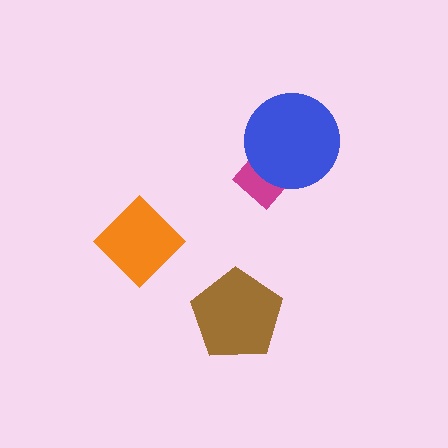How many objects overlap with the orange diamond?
0 objects overlap with the orange diamond.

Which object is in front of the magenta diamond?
The blue circle is in front of the magenta diamond.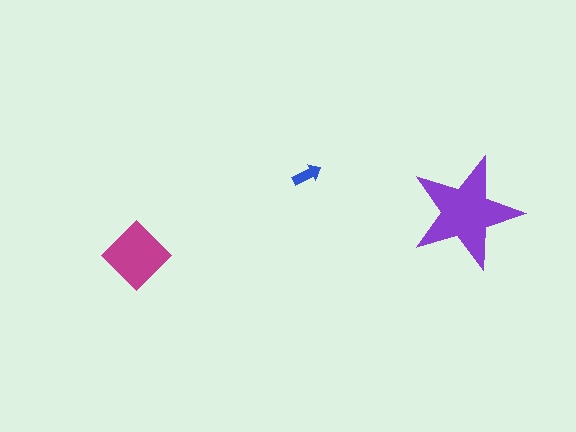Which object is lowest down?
The magenta diamond is bottommost.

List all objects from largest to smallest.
The purple star, the magenta diamond, the blue arrow.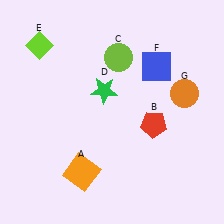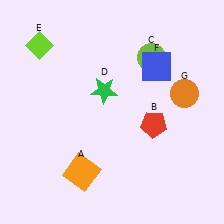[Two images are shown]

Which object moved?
The lime circle (C) moved right.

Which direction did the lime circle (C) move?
The lime circle (C) moved right.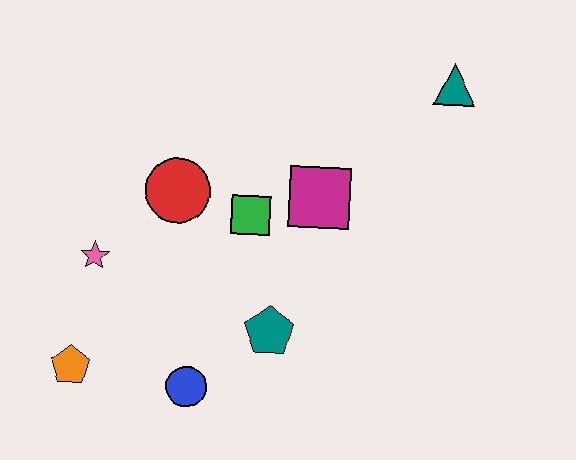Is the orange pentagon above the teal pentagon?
No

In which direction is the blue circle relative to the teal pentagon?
The blue circle is to the left of the teal pentagon.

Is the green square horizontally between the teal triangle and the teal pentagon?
No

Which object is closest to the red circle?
The green square is closest to the red circle.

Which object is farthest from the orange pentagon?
The teal triangle is farthest from the orange pentagon.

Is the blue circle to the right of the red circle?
Yes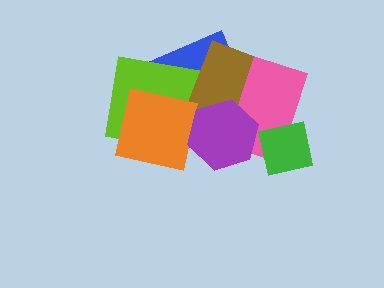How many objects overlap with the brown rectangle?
5 objects overlap with the brown rectangle.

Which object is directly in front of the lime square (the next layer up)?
The brown rectangle is directly in front of the lime square.